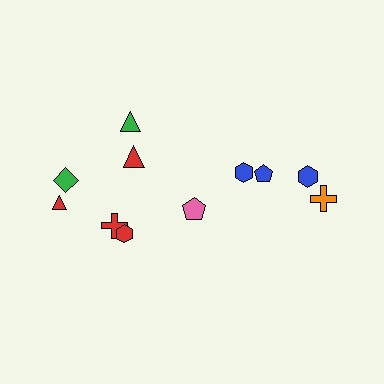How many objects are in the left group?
There are 7 objects.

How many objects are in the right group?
There are 4 objects.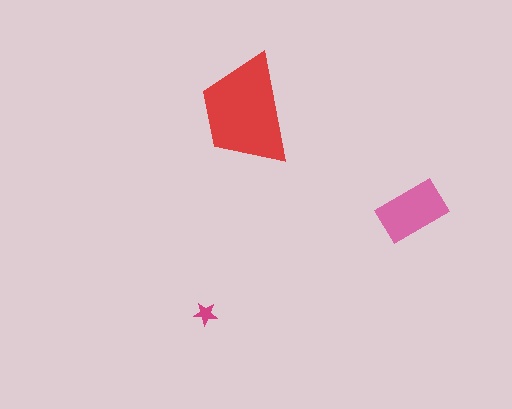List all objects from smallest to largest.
The magenta star, the pink rectangle, the red trapezoid.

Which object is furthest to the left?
The magenta star is leftmost.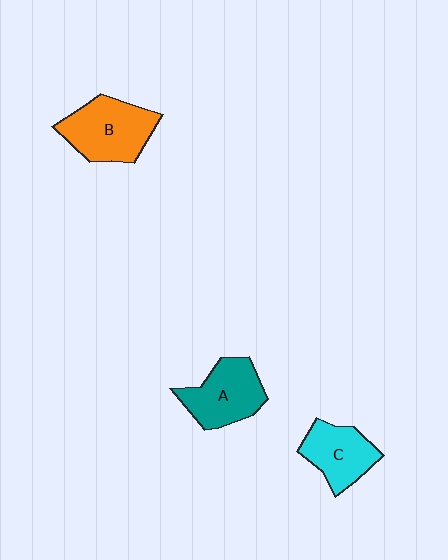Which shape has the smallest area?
Shape C (cyan).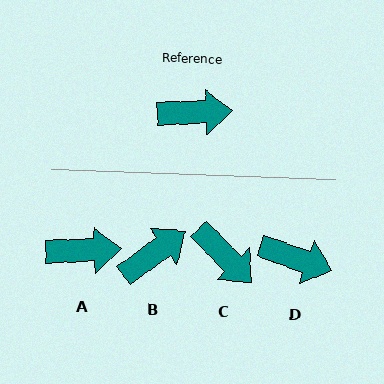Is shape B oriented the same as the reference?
No, it is off by about 34 degrees.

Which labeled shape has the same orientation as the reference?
A.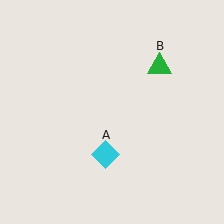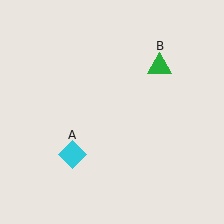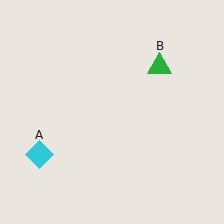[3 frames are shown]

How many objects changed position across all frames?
1 object changed position: cyan diamond (object A).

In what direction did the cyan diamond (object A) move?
The cyan diamond (object A) moved left.